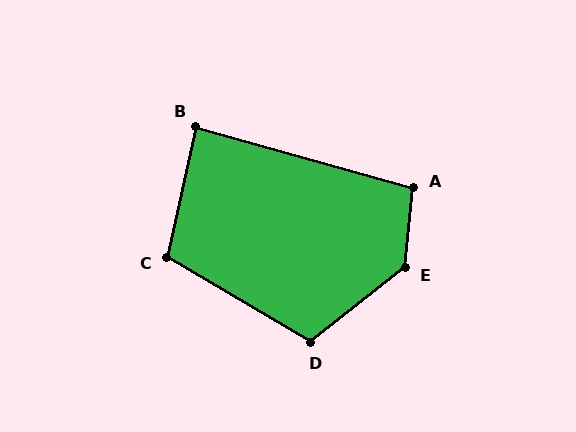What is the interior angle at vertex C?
Approximately 108 degrees (obtuse).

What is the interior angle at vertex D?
Approximately 111 degrees (obtuse).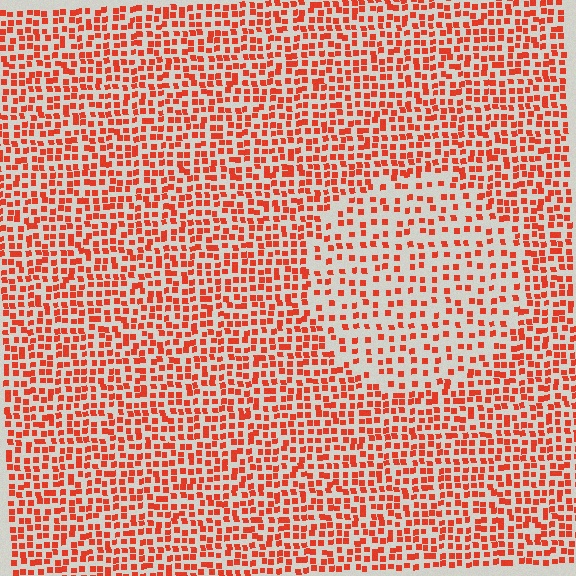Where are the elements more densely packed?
The elements are more densely packed outside the circle boundary.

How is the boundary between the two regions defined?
The boundary is defined by a change in element density (approximately 1.8x ratio). All elements are the same color, size, and shape.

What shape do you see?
I see a circle.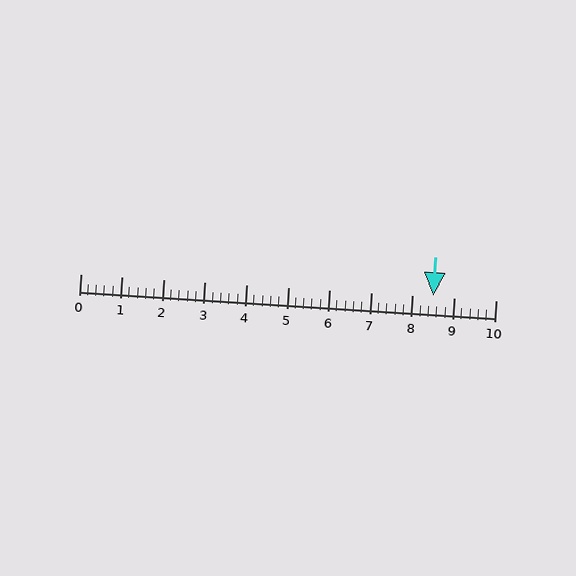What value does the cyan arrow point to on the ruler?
The cyan arrow points to approximately 8.5.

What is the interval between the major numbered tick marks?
The major tick marks are spaced 1 units apart.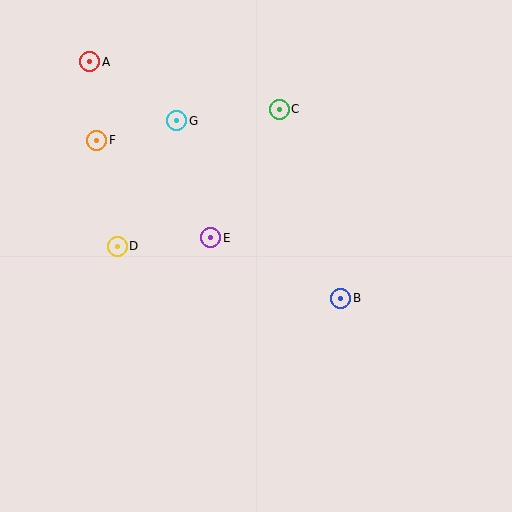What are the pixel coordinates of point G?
Point G is at (177, 121).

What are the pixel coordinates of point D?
Point D is at (117, 246).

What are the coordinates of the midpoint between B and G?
The midpoint between B and G is at (259, 210).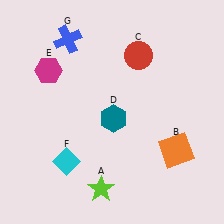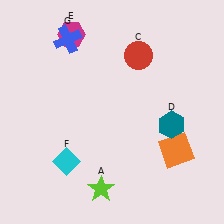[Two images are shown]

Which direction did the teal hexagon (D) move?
The teal hexagon (D) moved right.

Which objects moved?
The objects that moved are: the teal hexagon (D), the magenta hexagon (E).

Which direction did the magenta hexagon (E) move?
The magenta hexagon (E) moved up.